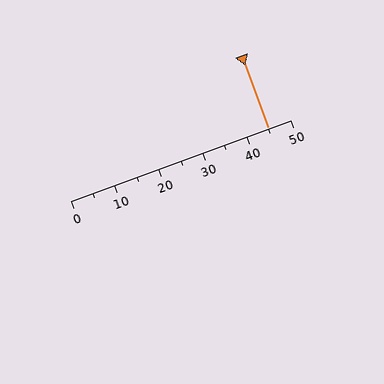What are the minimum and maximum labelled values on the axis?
The axis runs from 0 to 50.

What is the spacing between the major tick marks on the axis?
The major ticks are spaced 10 apart.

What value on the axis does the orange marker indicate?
The marker indicates approximately 45.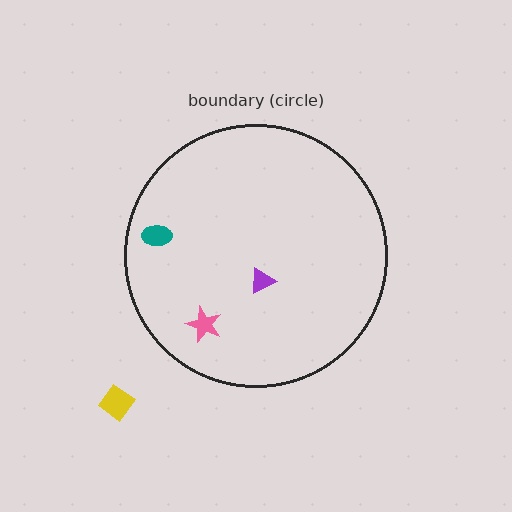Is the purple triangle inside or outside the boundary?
Inside.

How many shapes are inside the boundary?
3 inside, 1 outside.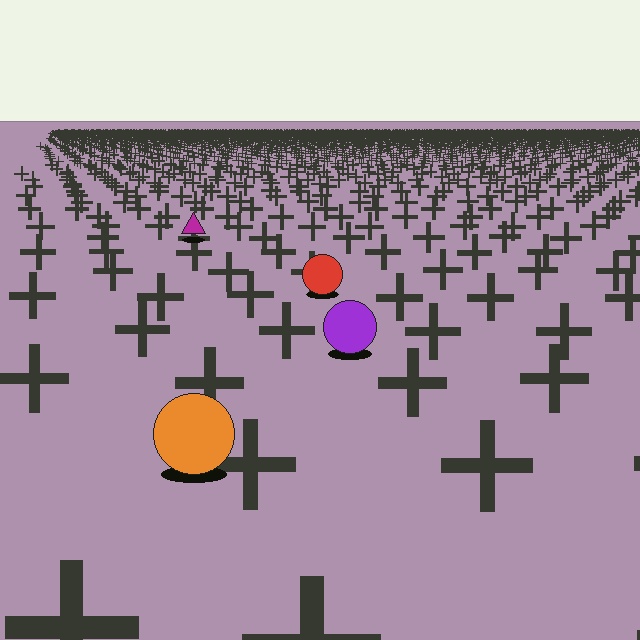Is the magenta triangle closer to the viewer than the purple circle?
No. The purple circle is closer — you can tell from the texture gradient: the ground texture is coarser near it.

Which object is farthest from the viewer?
The magenta triangle is farthest from the viewer. It appears smaller and the ground texture around it is denser.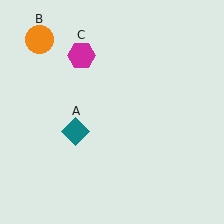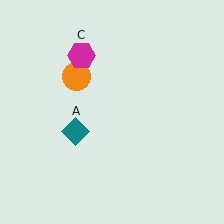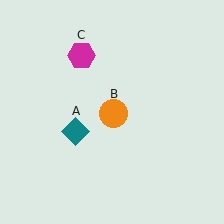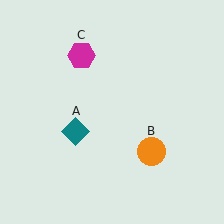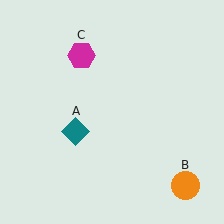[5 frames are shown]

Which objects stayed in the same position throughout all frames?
Teal diamond (object A) and magenta hexagon (object C) remained stationary.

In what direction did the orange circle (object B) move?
The orange circle (object B) moved down and to the right.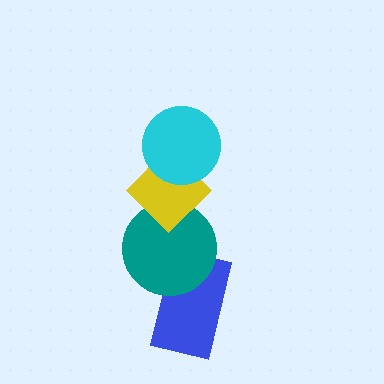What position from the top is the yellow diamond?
The yellow diamond is 2nd from the top.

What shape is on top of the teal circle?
The yellow diamond is on top of the teal circle.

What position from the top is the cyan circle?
The cyan circle is 1st from the top.